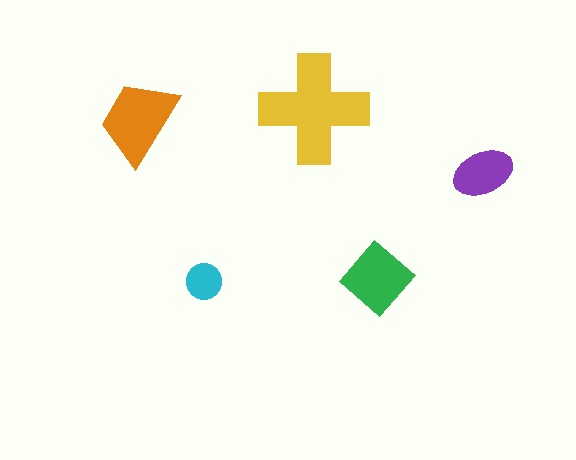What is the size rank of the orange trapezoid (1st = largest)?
2nd.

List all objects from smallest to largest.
The cyan circle, the purple ellipse, the green diamond, the orange trapezoid, the yellow cross.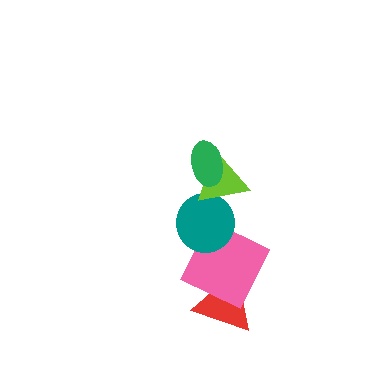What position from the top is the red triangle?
The red triangle is 5th from the top.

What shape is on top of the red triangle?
The pink square is on top of the red triangle.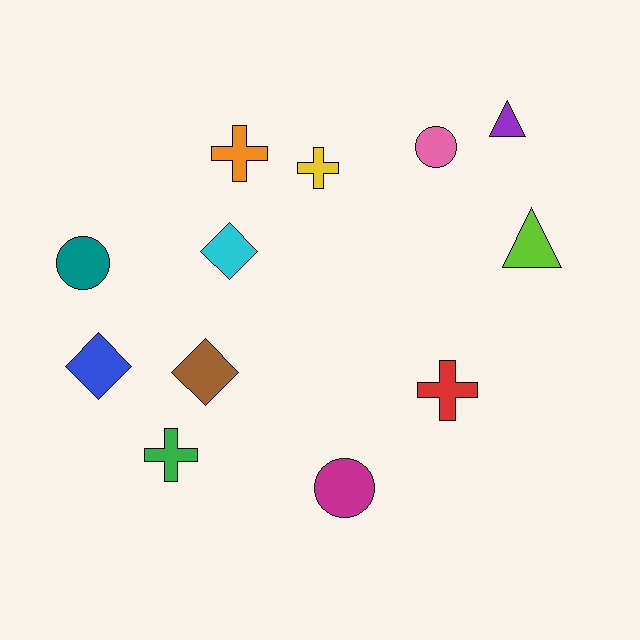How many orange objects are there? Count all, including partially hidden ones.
There is 1 orange object.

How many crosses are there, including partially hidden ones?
There are 4 crosses.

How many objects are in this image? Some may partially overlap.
There are 12 objects.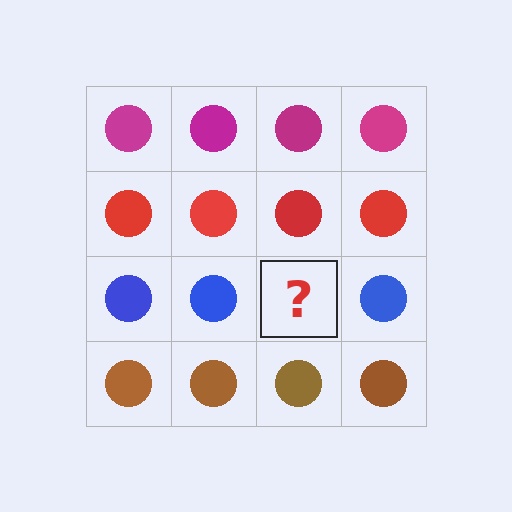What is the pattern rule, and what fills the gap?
The rule is that each row has a consistent color. The gap should be filled with a blue circle.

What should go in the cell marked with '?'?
The missing cell should contain a blue circle.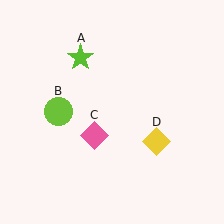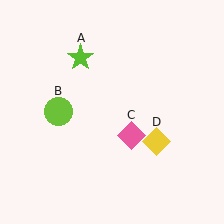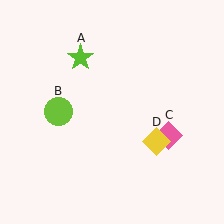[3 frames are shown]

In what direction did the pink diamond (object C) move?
The pink diamond (object C) moved right.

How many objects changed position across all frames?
1 object changed position: pink diamond (object C).